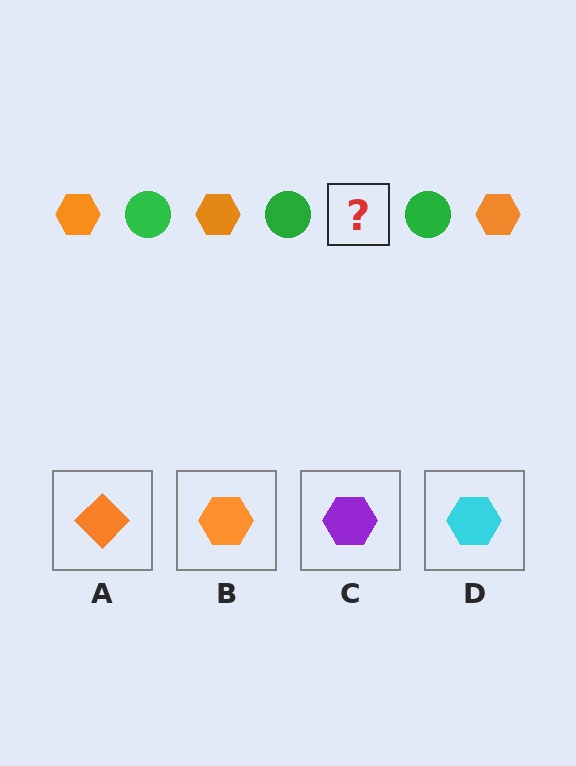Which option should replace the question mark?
Option B.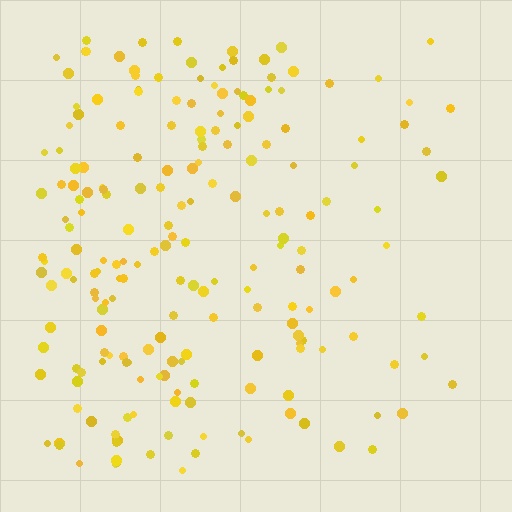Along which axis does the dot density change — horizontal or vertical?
Horizontal.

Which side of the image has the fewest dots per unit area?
The right.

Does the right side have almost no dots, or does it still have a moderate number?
Still a moderate number, just noticeably fewer than the left.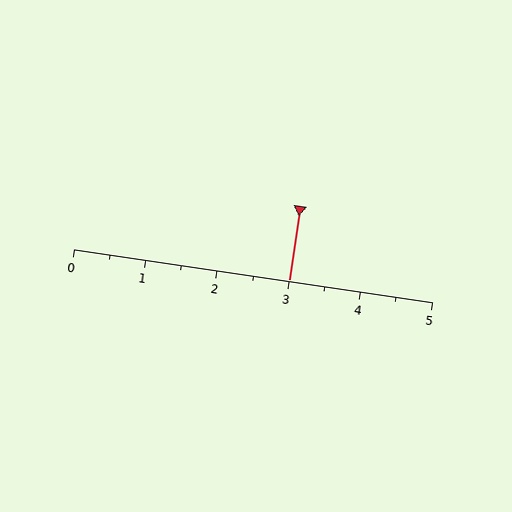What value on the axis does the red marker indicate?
The marker indicates approximately 3.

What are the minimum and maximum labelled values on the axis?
The axis runs from 0 to 5.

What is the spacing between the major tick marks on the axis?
The major ticks are spaced 1 apart.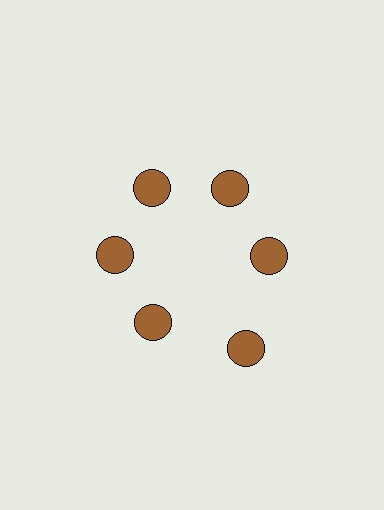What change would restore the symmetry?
The symmetry would be restored by moving it inward, back onto the ring so that all 6 circles sit at equal angles and equal distance from the center.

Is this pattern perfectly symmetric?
No. The 6 brown circles are arranged in a ring, but one element near the 5 o'clock position is pushed outward from the center, breaking the 6-fold rotational symmetry.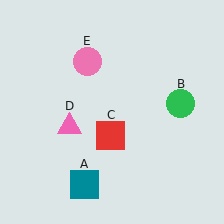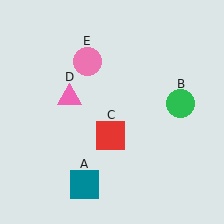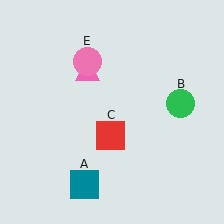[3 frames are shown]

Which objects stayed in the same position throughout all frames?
Teal square (object A) and green circle (object B) and red square (object C) and pink circle (object E) remained stationary.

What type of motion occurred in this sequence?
The pink triangle (object D) rotated clockwise around the center of the scene.